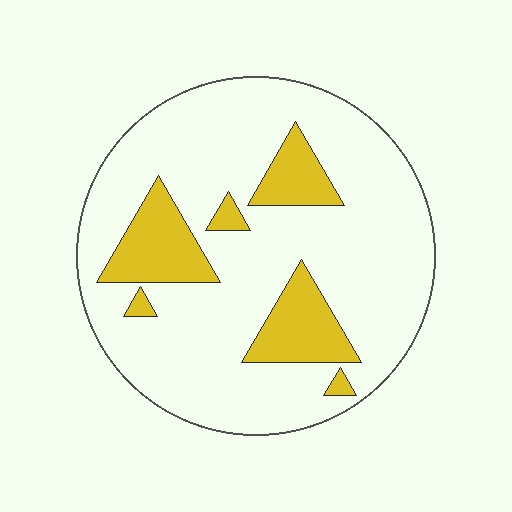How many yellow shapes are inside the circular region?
6.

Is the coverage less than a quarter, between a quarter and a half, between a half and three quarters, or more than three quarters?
Less than a quarter.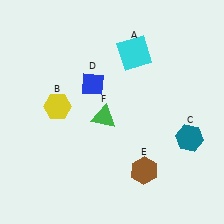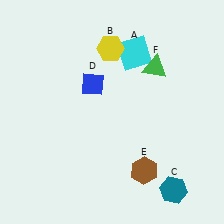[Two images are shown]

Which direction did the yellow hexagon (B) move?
The yellow hexagon (B) moved up.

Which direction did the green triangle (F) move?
The green triangle (F) moved right.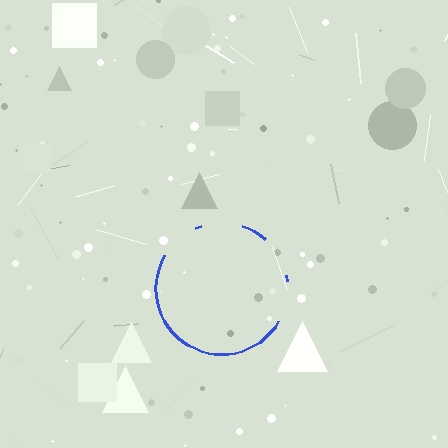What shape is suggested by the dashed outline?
The dashed outline suggests a circle.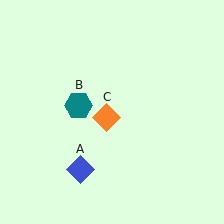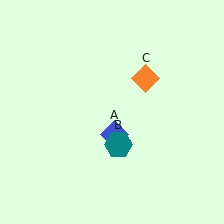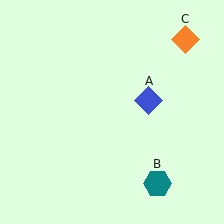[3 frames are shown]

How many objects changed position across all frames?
3 objects changed position: blue diamond (object A), teal hexagon (object B), orange diamond (object C).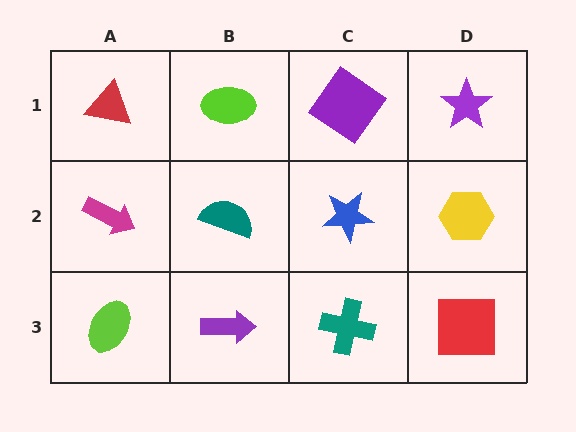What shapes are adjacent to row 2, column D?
A purple star (row 1, column D), a red square (row 3, column D), a blue star (row 2, column C).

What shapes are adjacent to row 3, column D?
A yellow hexagon (row 2, column D), a teal cross (row 3, column C).